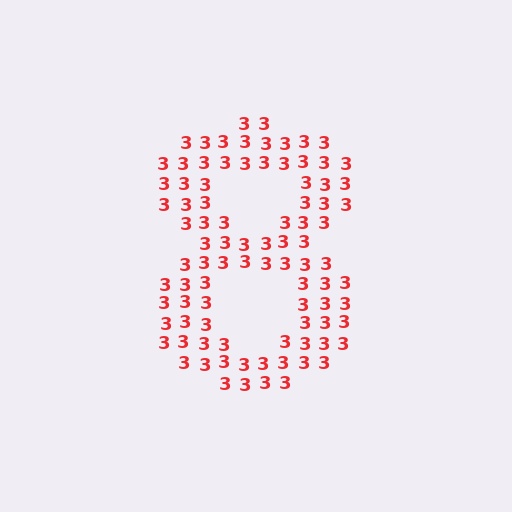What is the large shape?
The large shape is the digit 8.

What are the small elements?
The small elements are digit 3's.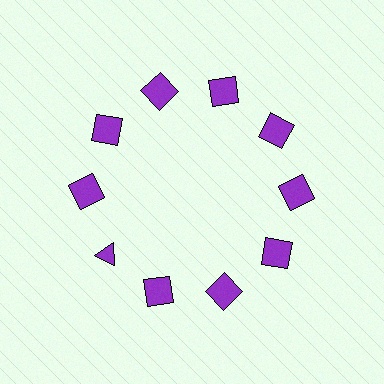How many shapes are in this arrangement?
There are 10 shapes arranged in a ring pattern.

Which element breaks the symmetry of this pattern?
The purple triangle at roughly the 8 o'clock position breaks the symmetry. All other shapes are purple squares.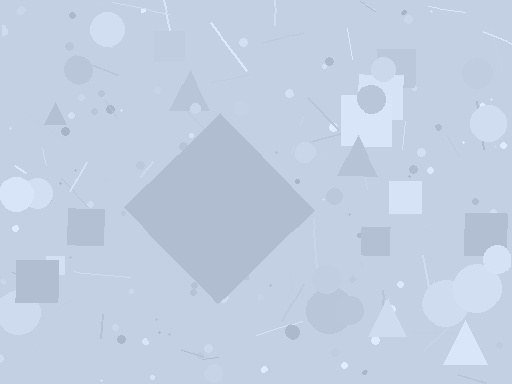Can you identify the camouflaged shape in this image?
The camouflaged shape is a diamond.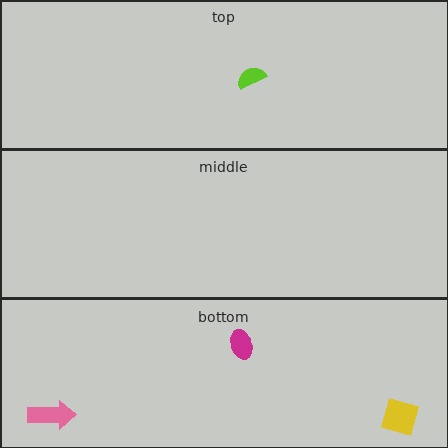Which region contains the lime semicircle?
The top region.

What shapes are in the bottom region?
The magenta ellipse, the yellow diamond, the pink arrow.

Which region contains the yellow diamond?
The bottom region.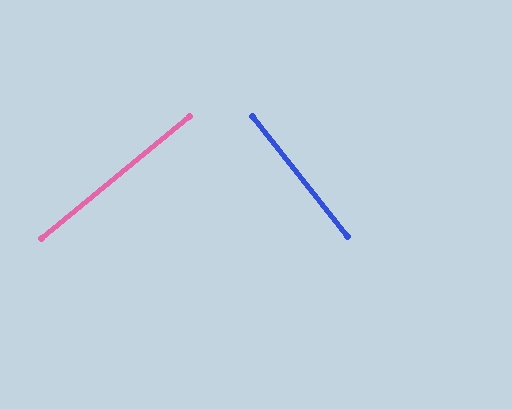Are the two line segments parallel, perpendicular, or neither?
Perpendicular — they meet at approximately 89°.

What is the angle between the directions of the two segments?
Approximately 89 degrees.